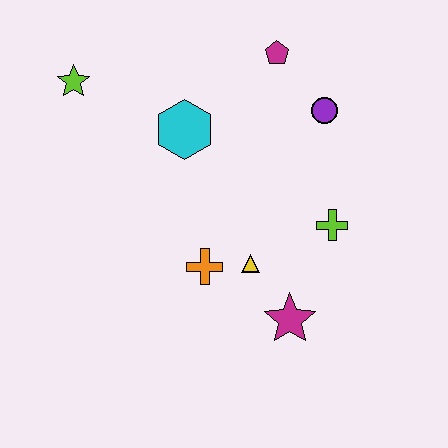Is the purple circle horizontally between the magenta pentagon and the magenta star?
No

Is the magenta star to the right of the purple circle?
No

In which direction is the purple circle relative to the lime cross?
The purple circle is above the lime cross.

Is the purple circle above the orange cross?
Yes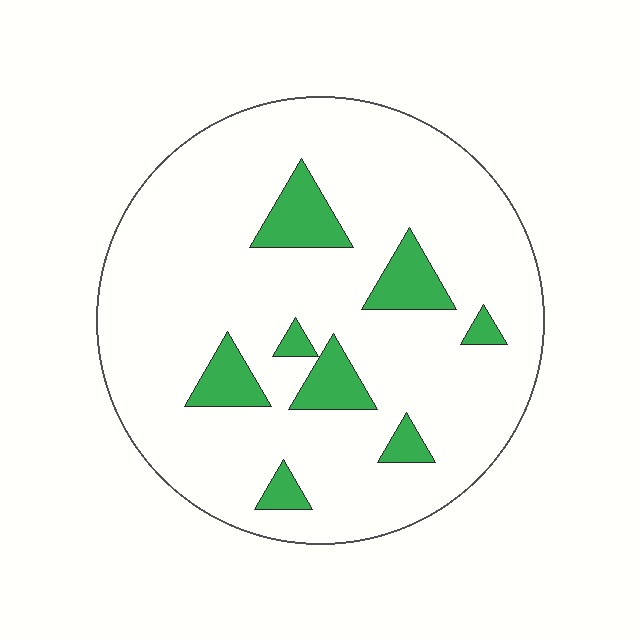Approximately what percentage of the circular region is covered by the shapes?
Approximately 15%.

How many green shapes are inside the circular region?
8.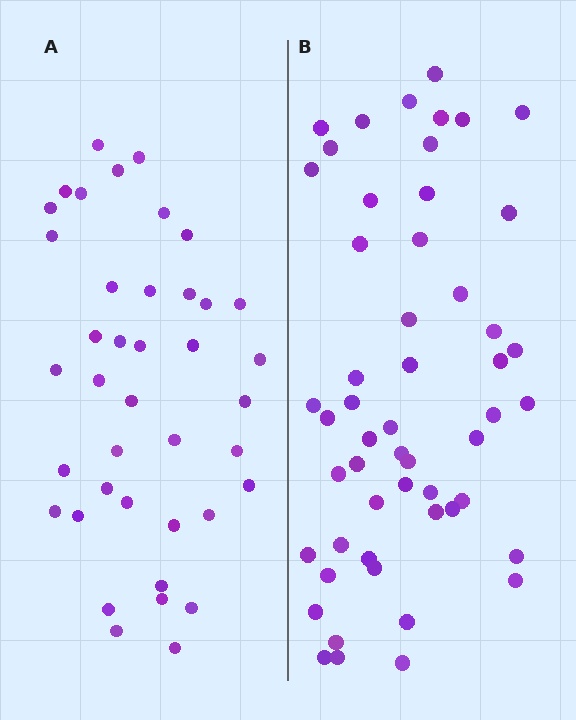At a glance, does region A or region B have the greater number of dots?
Region B (the right region) has more dots.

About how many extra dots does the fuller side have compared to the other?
Region B has approximately 15 more dots than region A.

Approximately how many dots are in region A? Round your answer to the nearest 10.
About 40 dots.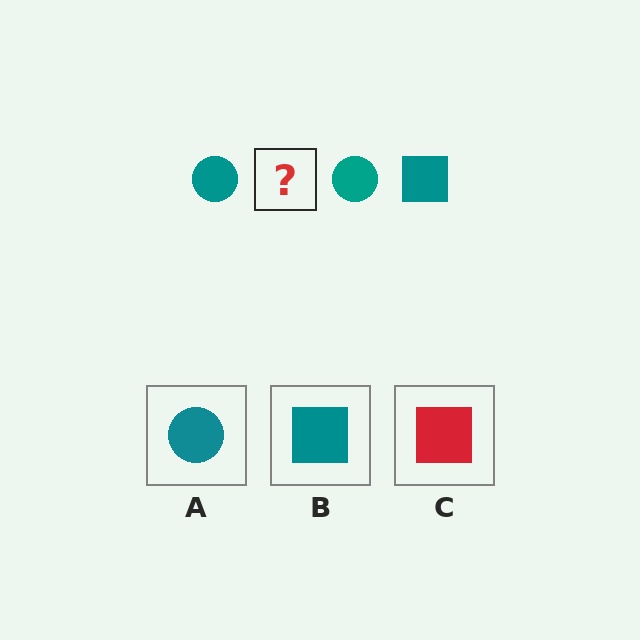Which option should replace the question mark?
Option B.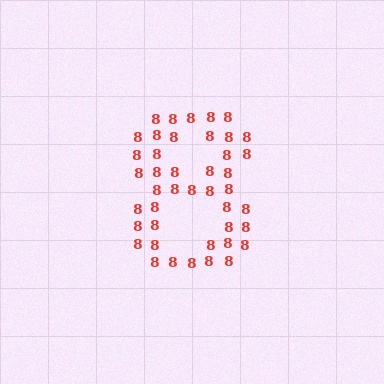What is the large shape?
The large shape is the digit 8.